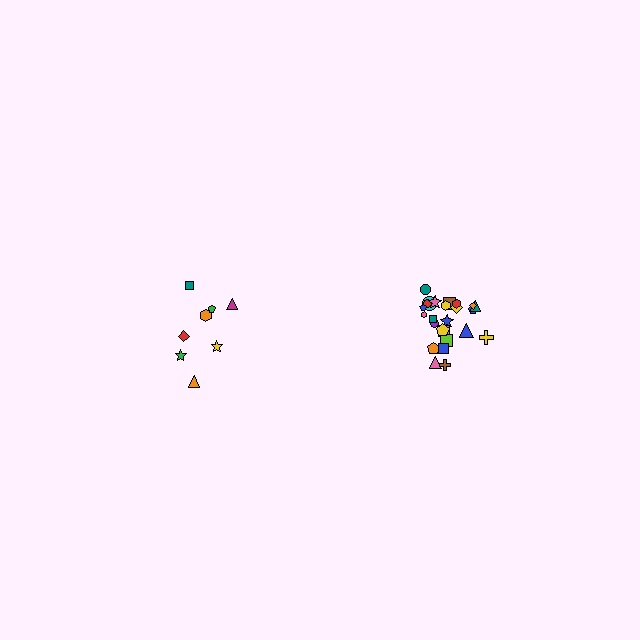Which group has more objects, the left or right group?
The right group.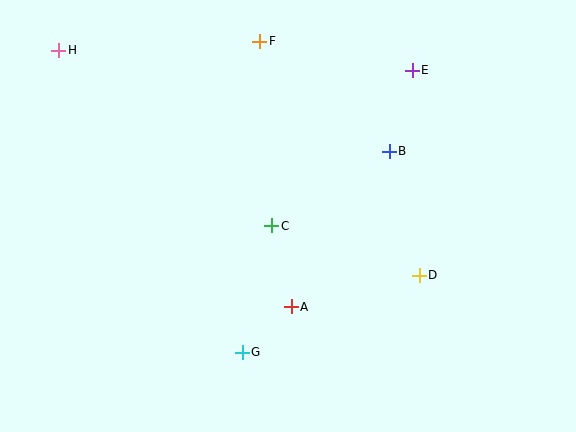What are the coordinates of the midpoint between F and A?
The midpoint between F and A is at (276, 174).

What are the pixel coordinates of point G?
Point G is at (242, 352).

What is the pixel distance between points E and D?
The distance between E and D is 205 pixels.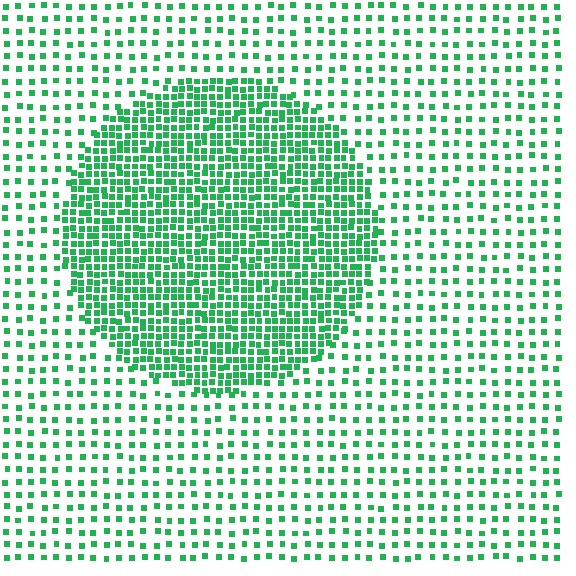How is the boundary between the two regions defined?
The boundary is defined by a change in element density (approximately 2.6x ratio). All elements are the same color, size, and shape.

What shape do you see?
I see a circle.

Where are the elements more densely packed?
The elements are more densely packed inside the circle boundary.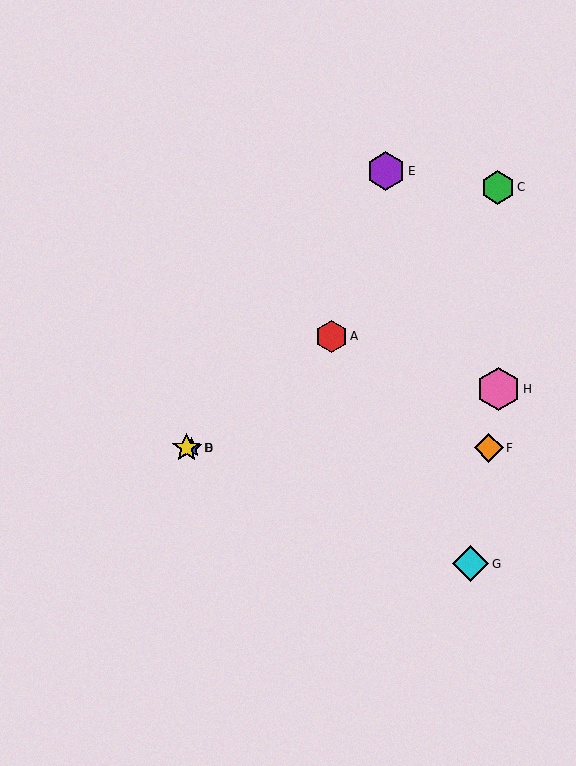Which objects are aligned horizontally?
Objects B, D, F are aligned horizontally.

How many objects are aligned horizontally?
3 objects (B, D, F) are aligned horizontally.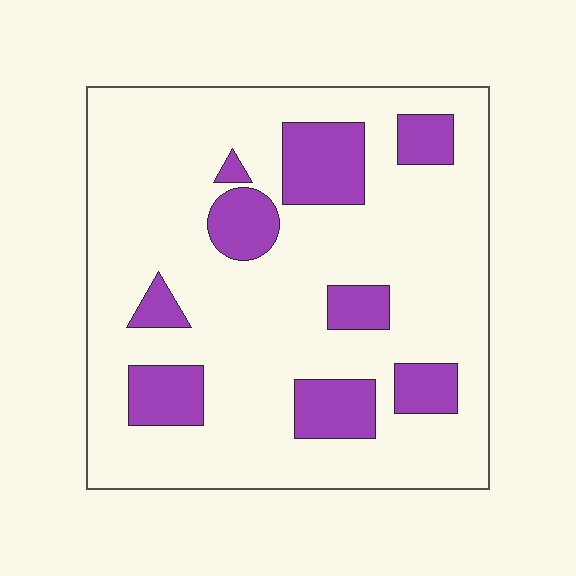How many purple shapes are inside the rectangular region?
9.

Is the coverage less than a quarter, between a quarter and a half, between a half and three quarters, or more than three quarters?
Less than a quarter.